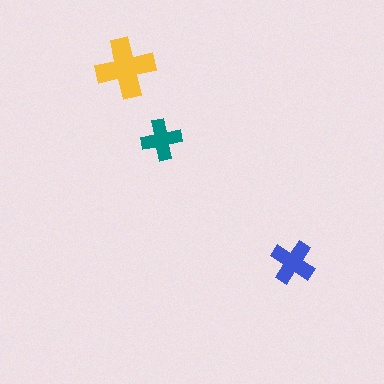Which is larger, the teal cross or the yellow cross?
The yellow one.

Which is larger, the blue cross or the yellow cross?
The yellow one.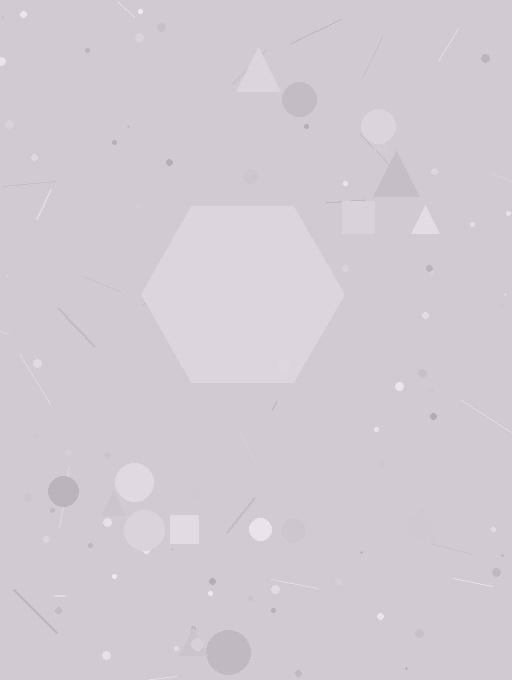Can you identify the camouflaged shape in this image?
The camouflaged shape is a hexagon.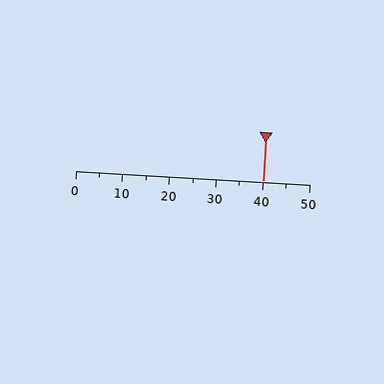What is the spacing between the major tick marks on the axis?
The major ticks are spaced 10 apart.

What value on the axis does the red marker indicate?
The marker indicates approximately 40.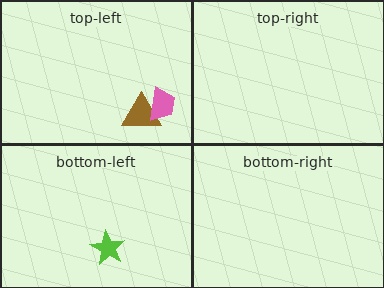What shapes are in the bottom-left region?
The lime star.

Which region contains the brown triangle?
The top-left region.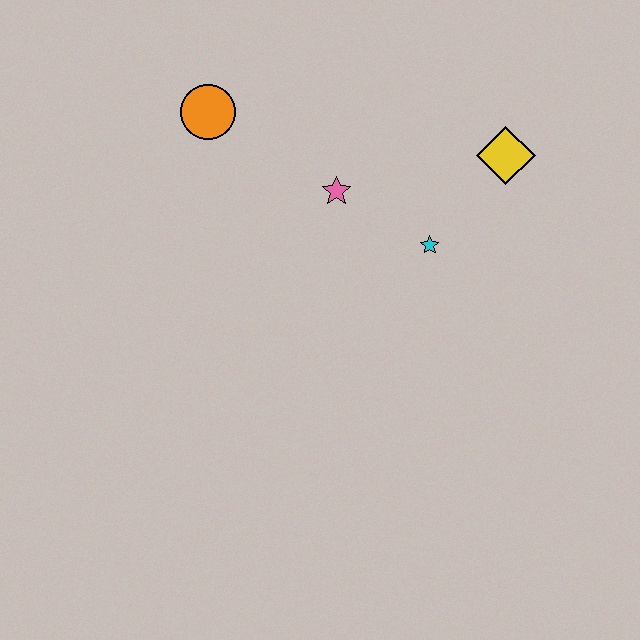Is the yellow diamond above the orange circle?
No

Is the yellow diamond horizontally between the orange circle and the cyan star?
No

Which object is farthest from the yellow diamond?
The orange circle is farthest from the yellow diamond.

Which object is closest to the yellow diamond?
The cyan star is closest to the yellow diamond.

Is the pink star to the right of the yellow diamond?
No